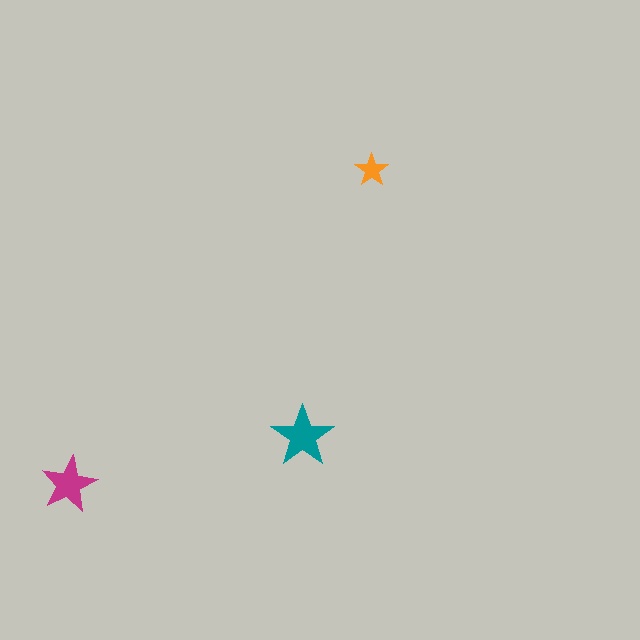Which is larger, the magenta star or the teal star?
The teal one.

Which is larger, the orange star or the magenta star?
The magenta one.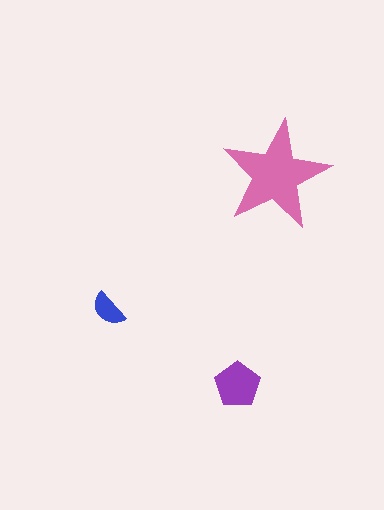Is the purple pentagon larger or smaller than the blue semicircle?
Larger.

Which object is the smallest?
The blue semicircle.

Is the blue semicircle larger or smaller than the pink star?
Smaller.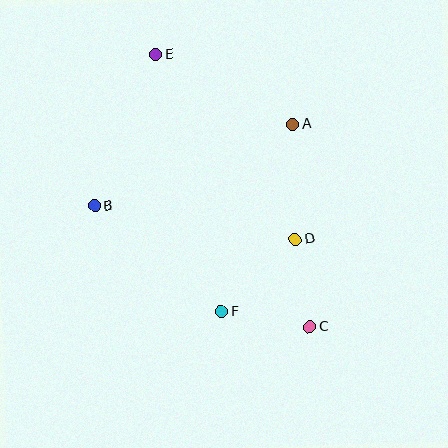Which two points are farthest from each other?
Points C and E are farthest from each other.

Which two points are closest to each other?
Points C and D are closest to each other.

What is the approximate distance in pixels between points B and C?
The distance between B and C is approximately 247 pixels.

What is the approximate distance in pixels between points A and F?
The distance between A and F is approximately 200 pixels.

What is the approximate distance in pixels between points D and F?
The distance between D and F is approximately 103 pixels.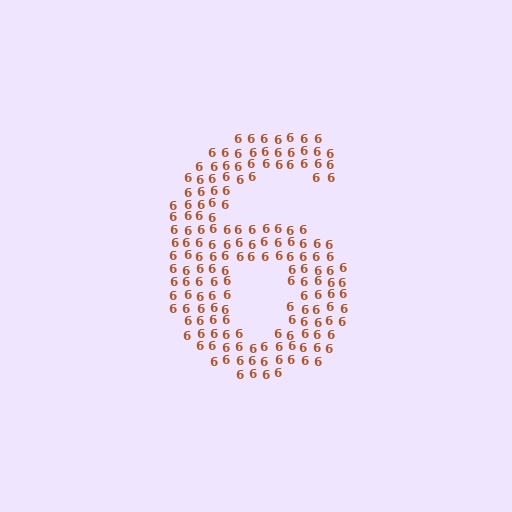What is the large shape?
The large shape is the digit 6.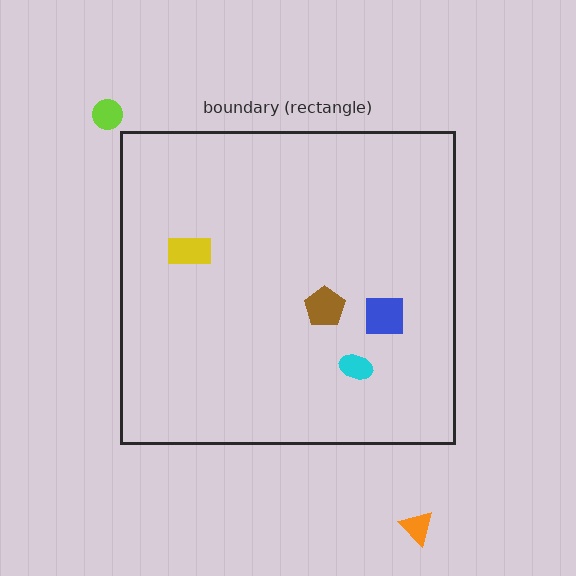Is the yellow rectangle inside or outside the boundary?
Inside.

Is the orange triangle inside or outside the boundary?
Outside.